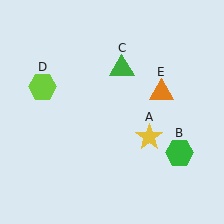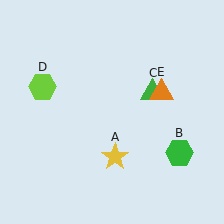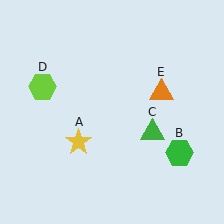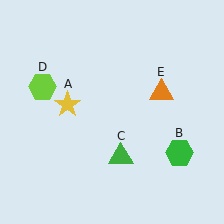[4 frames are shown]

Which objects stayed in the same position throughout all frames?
Green hexagon (object B) and lime hexagon (object D) and orange triangle (object E) remained stationary.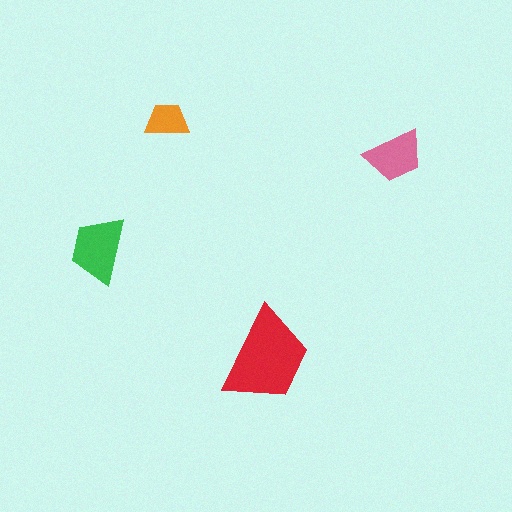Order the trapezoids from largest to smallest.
the red one, the green one, the pink one, the orange one.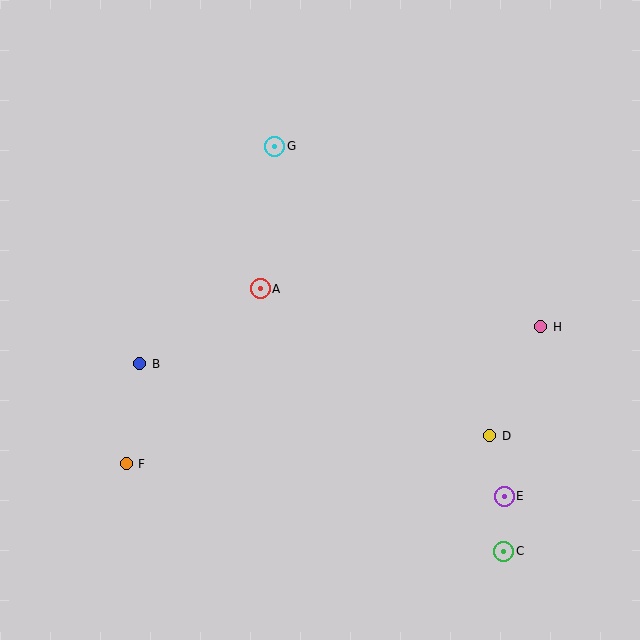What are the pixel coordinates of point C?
Point C is at (504, 551).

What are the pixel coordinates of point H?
Point H is at (541, 327).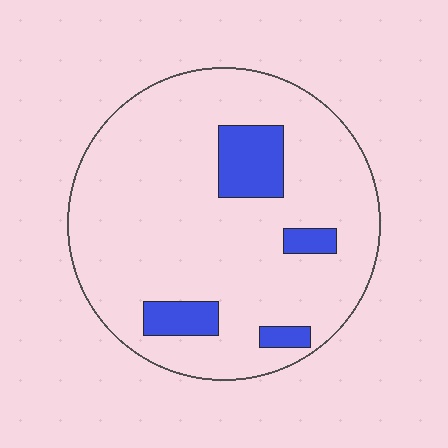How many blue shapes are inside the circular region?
4.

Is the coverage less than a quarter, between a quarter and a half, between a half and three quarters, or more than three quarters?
Less than a quarter.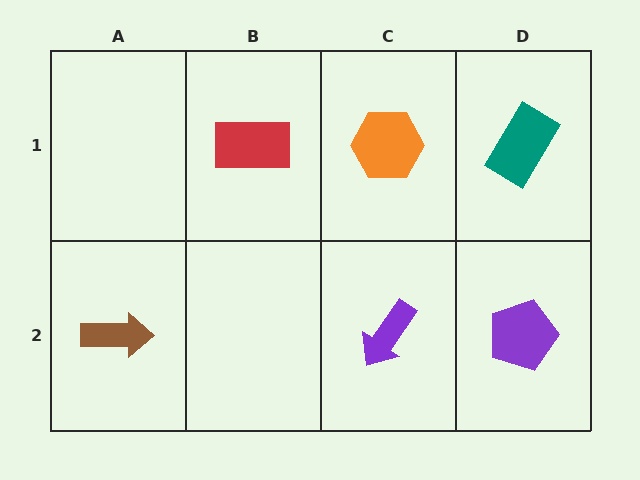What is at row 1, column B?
A red rectangle.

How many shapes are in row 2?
3 shapes.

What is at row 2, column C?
A purple arrow.